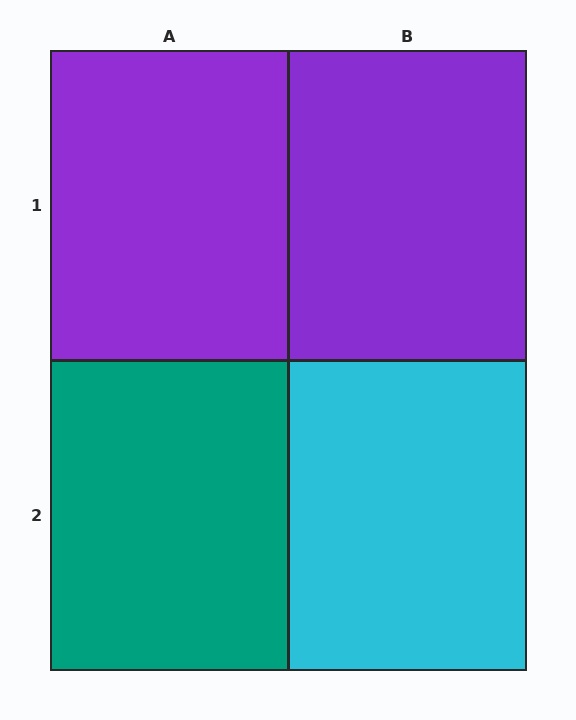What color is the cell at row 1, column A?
Purple.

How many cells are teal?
1 cell is teal.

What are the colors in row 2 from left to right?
Teal, cyan.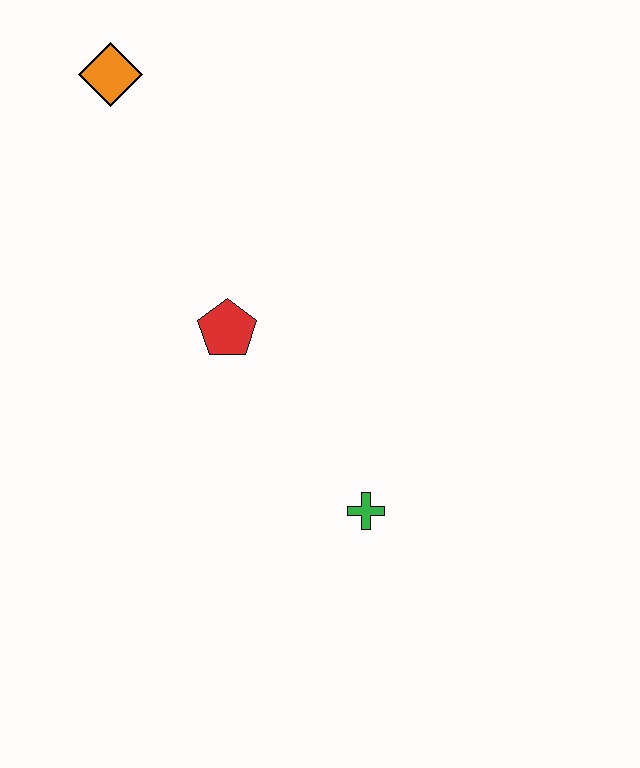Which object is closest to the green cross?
The red pentagon is closest to the green cross.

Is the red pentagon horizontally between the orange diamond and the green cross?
Yes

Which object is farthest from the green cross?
The orange diamond is farthest from the green cross.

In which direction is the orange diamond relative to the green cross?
The orange diamond is above the green cross.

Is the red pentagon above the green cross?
Yes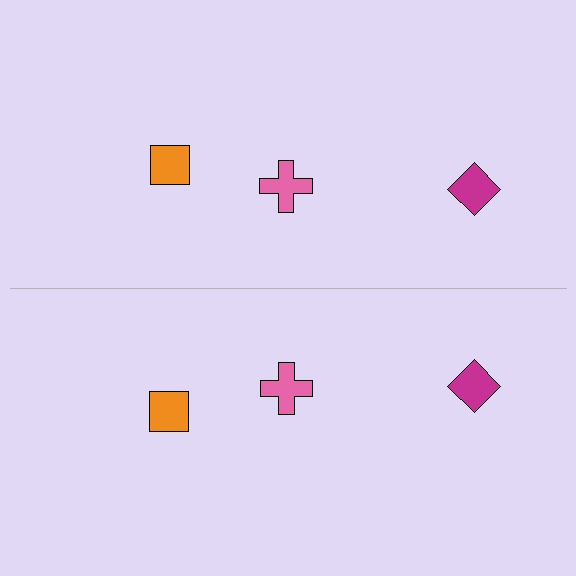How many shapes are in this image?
There are 6 shapes in this image.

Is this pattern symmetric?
Yes, this pattern has bilateral (reflection) symmetry.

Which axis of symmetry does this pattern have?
The pattern has a horizontal axis of symmetry running through the center of the image.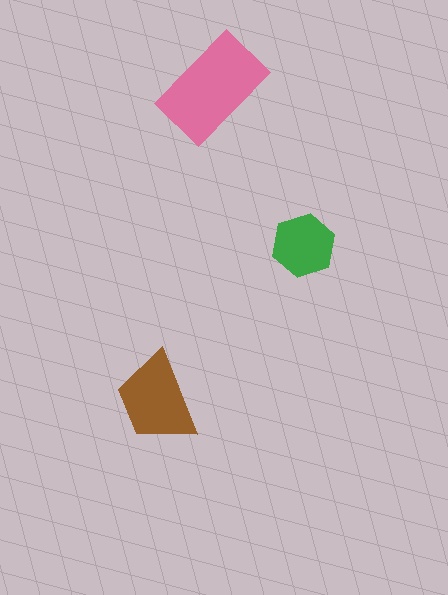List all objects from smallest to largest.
The green hexagon, the brown trapezoid, the pink rectangle.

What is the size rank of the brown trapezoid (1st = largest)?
2nd.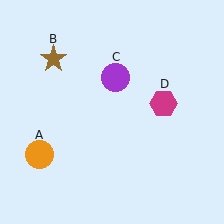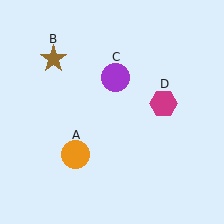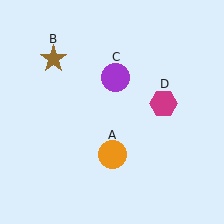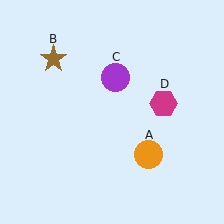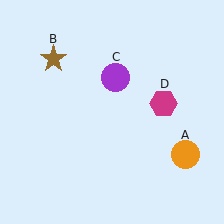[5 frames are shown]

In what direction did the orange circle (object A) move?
The orange circle (object A) moved right.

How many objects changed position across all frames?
1 object changed position: orange circle (object A).